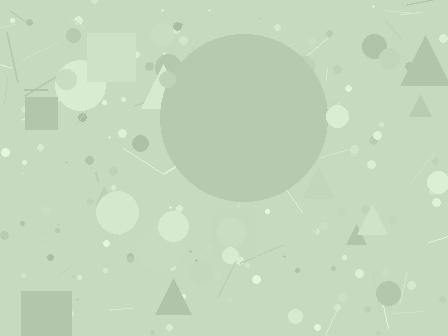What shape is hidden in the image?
A circle is hidden in the image.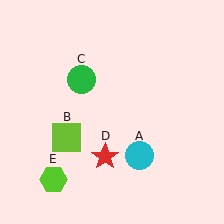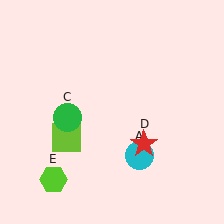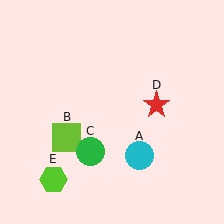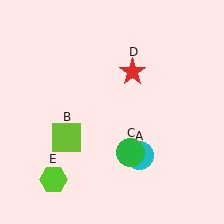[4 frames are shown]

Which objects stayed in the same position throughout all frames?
Cyan circle (object A) and lime square (object B) and lime hexagon (object E) remained stationary.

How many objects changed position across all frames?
2 objects changed position: green circle (object C), red star (object D).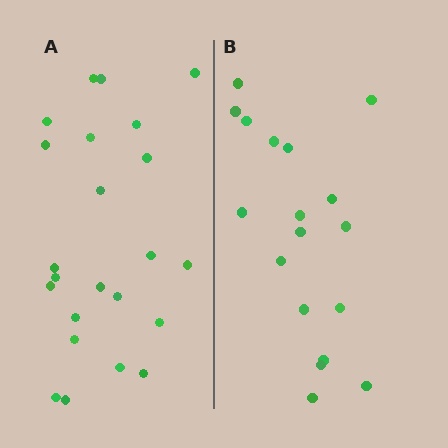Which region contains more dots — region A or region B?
Region A (the left region) has more dots.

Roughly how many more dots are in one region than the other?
Region A has about 5 more dots than region B.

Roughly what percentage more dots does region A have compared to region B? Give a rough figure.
About 30% more.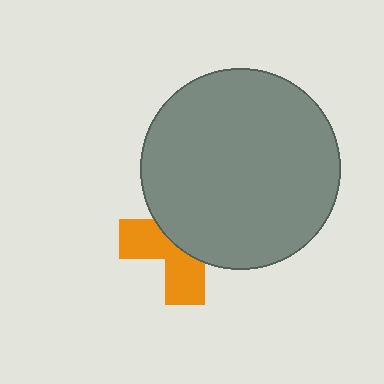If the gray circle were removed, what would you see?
You would see the complete orange cross.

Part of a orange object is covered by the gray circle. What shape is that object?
It is a cross.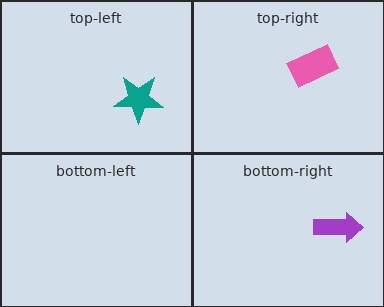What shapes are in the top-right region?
The pink rectangle.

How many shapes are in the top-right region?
1.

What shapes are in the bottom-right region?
The purple arrow.